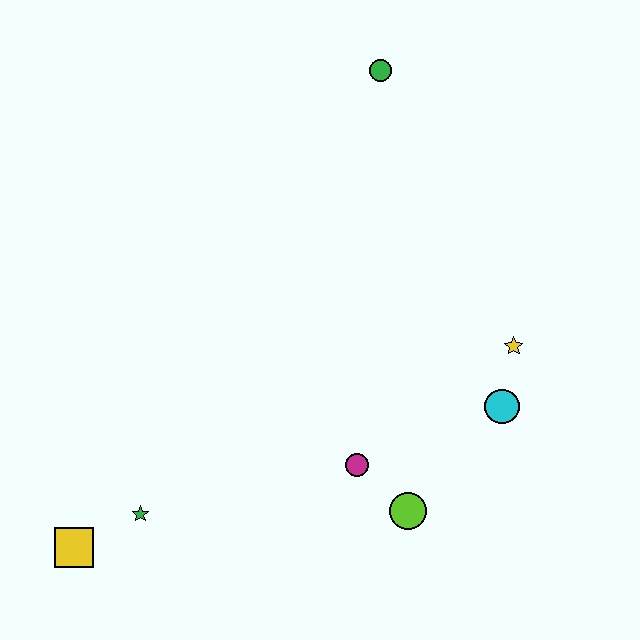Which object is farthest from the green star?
The green circle is farthest from the green star.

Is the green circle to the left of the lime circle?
Yes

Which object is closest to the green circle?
The yellow star is closest to the green circle.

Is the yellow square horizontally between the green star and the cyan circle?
No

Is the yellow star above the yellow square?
Yes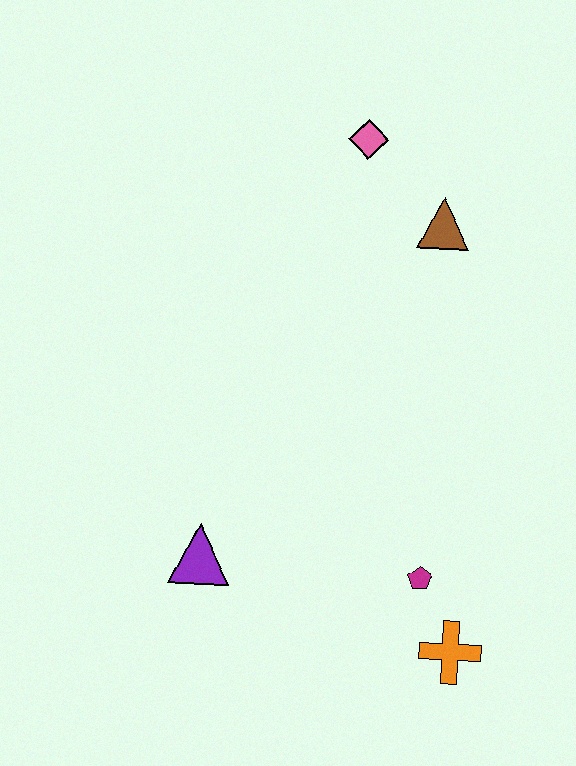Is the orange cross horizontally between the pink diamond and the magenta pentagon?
No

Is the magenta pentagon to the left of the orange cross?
Yes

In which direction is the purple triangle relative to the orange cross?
The purple triangle is to the left of the orange cross.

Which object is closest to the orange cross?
The magenta pentagon is closest to the orange cross.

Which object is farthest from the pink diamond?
The orange cross is farthest from the pink diamond.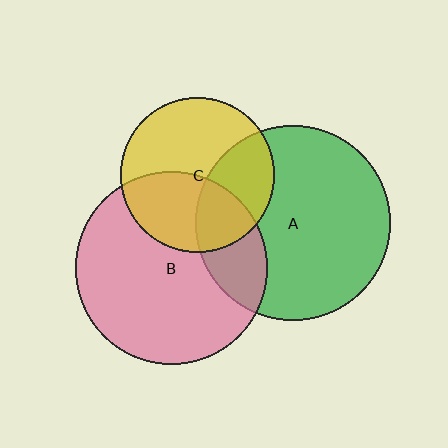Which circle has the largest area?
Circle A (green).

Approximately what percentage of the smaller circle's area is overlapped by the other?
Approximately 40%.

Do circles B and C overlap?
Yes.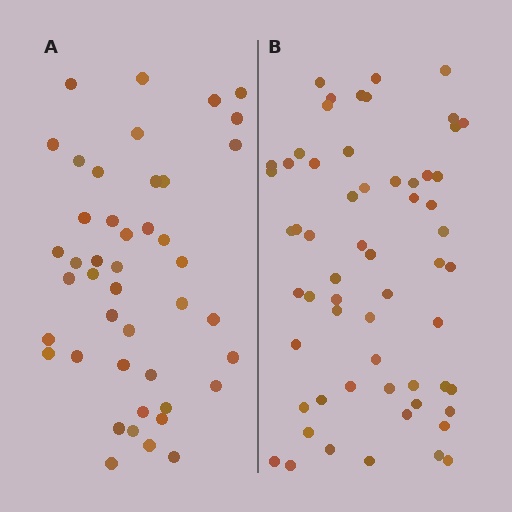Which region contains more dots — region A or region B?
Region B (the right region) has more dots.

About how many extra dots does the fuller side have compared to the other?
Region B has approximately 15 more dots than region A.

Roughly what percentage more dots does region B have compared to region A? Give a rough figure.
About 35% more.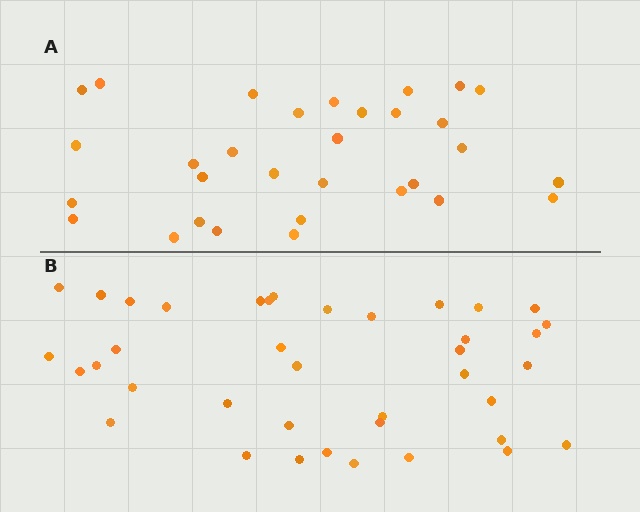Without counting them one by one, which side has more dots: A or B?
Region B (the bottom region) has more dots.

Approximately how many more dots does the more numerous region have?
Region B has roughly 8 or so more dots than region A.